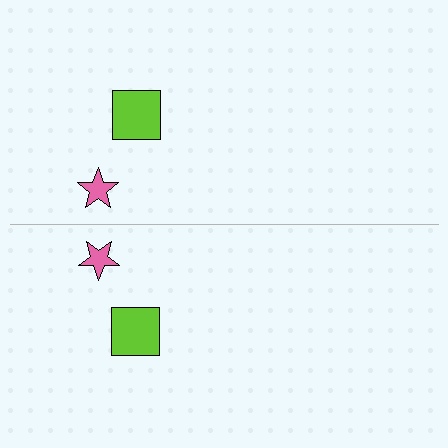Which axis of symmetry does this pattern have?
The pattern has a horizontal axis of symmetry running through the center of the image.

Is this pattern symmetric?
Yes, this pattern has bilateral (reflection) symmetry.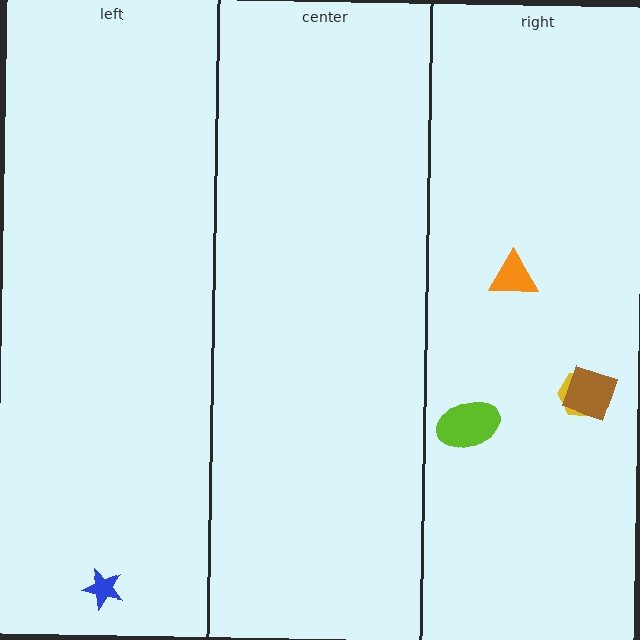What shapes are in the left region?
The blue star.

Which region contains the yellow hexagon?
The right region.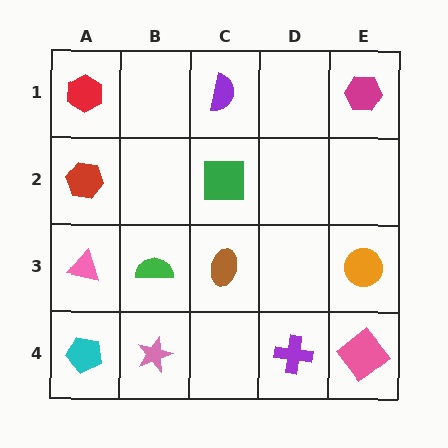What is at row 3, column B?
A green semicircle.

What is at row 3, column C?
A brown ellipse.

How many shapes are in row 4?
4 shapes.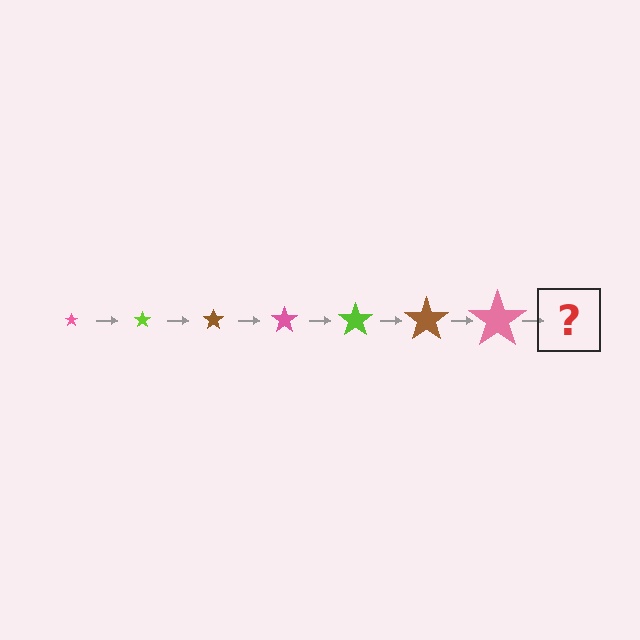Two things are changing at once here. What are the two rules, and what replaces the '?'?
The two rules are that the star grows larger each step and the color cycles through pink, lime, and brown. The '?' should be a lime star, larger than the previous one.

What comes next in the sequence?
The next element should be a lime star, larger than the previous one.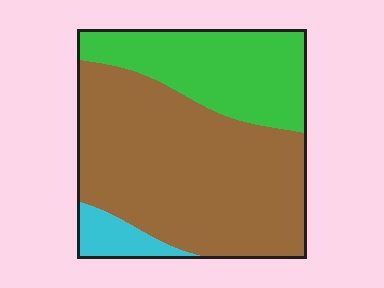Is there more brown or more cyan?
Brown.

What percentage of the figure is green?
Green takes up about one third (1/3) of the figure.